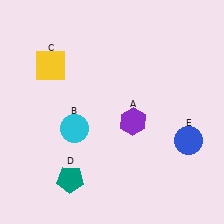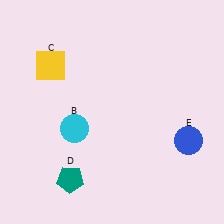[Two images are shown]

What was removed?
The purple hexagon (A) was removed in Image 2.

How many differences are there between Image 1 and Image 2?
There is 1 difference between the two images.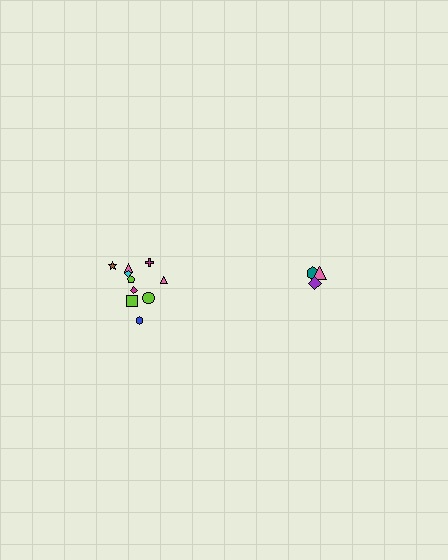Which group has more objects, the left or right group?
The left group.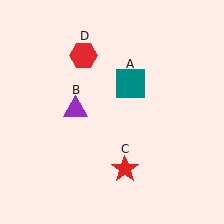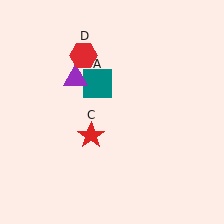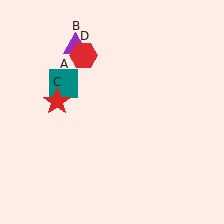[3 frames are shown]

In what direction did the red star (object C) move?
The red star (object C) moved up and to the left.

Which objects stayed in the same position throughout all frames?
Red hexagon (object D) remained stationary.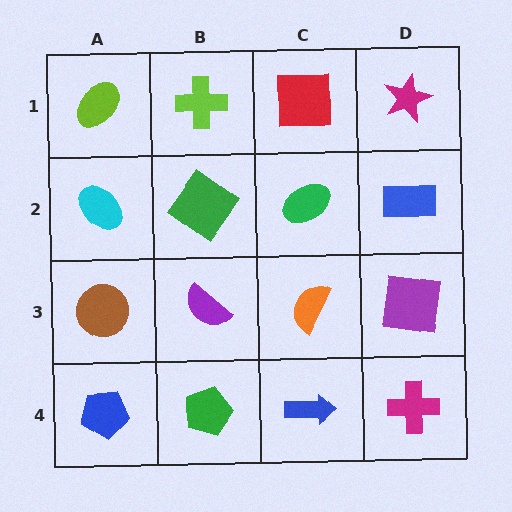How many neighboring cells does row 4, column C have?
3.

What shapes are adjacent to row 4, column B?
A purple semicircle (row 3, column B), a blue pentagon (row 4, column A), a blue arrow (row 4, column C).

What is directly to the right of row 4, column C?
A magenta cross.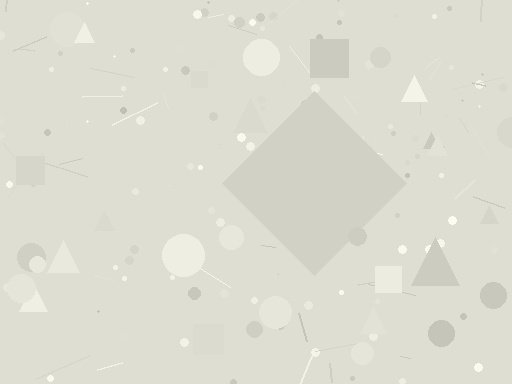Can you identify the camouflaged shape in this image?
The camouflaged shape is a diamond.